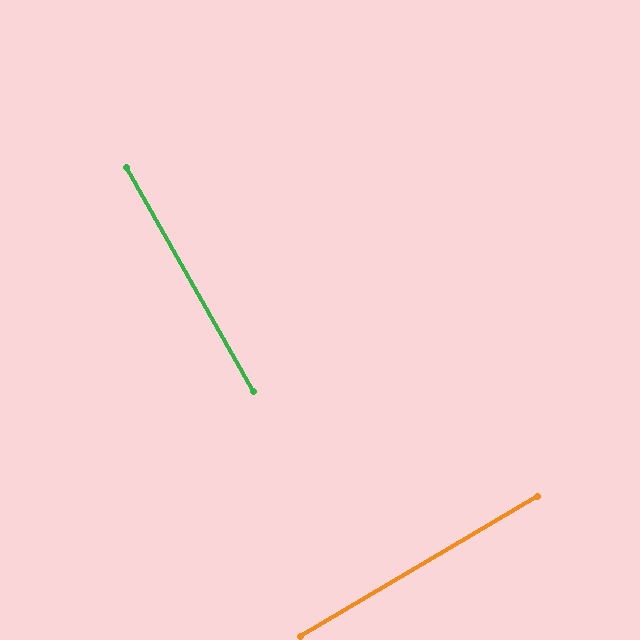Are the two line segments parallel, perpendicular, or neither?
Perpendicular — they meet at approximately 89°.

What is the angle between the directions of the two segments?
Approximately 89 degrees.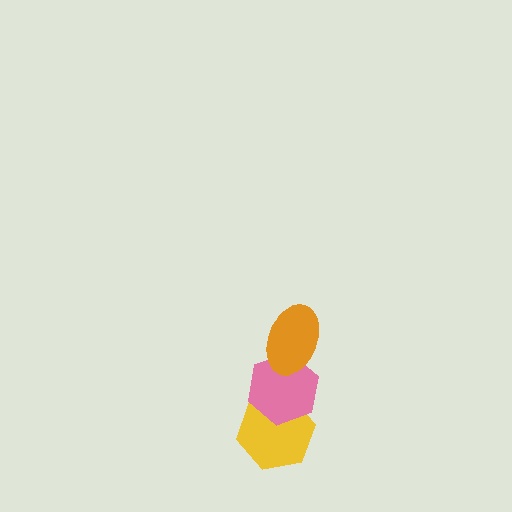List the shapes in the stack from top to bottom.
From top to bottom: the orange ellipse, the pink hexagon, the yellow hexagon.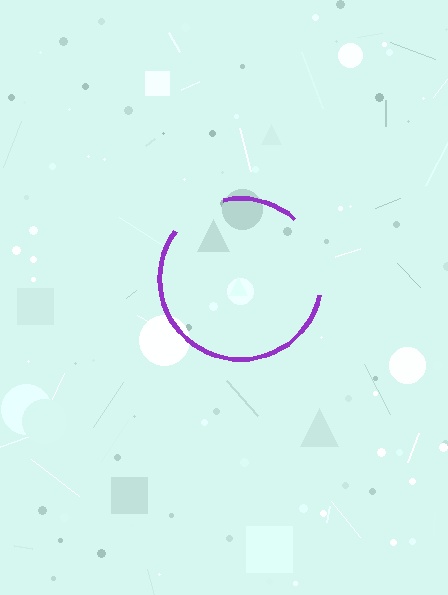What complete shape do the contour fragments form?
The contour fragments form a circle.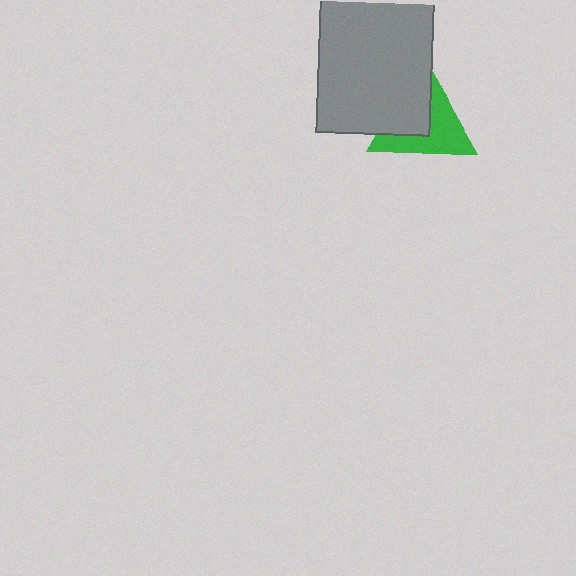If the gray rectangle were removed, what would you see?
You would see the complete green triangle.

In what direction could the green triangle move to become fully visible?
The green triangle could move right. That would shift it out from behind the gray rectangle entirely.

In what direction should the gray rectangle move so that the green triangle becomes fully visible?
The gray rectangle should move left. That is the shortest direction to clear the overlap and leave the green triangle fully visible.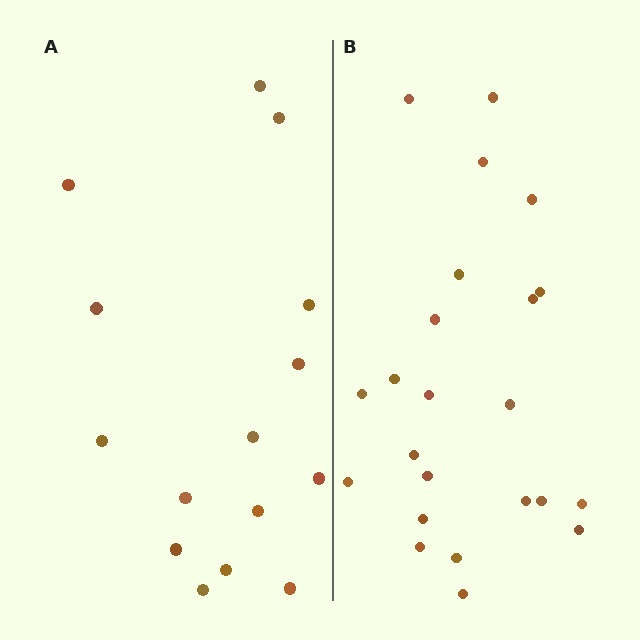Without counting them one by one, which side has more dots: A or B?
Region B (the right region) has more dots.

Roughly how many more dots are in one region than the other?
Region B has roughly 8 or so more dots than region A.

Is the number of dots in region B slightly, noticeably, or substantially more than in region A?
Region B has substantially more. The ratio is roughly 1.5 to 1.